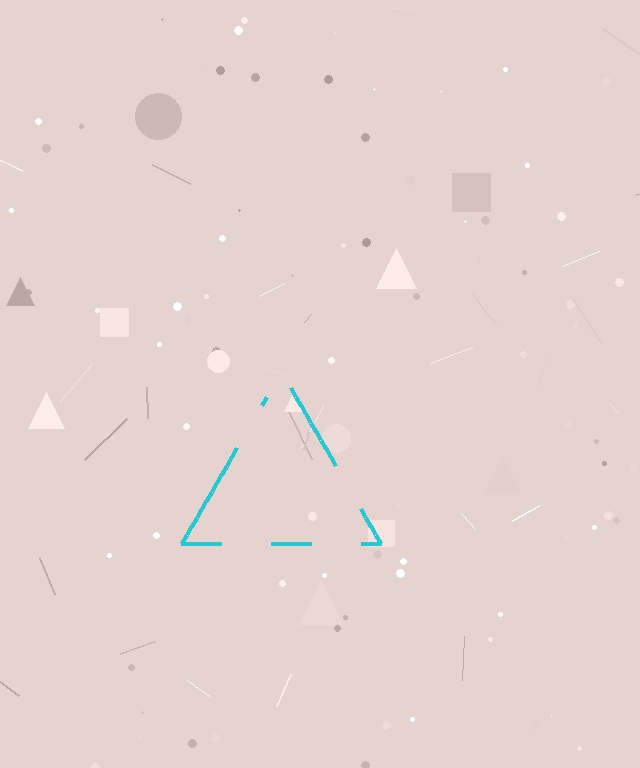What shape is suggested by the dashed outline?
The dashed outline suggests a triangle.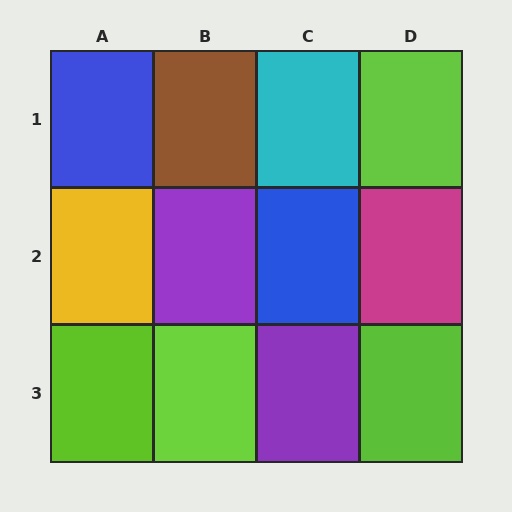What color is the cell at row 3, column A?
Lime.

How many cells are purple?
2 cells are purple.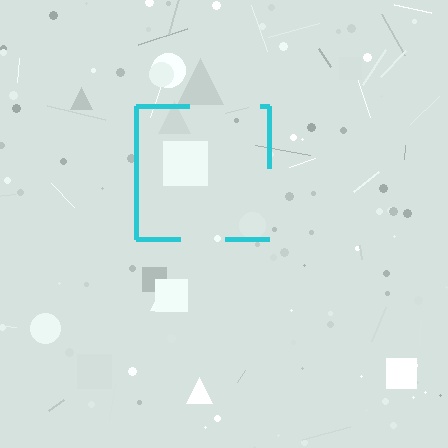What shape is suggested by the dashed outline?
The dashed outline suggests a square.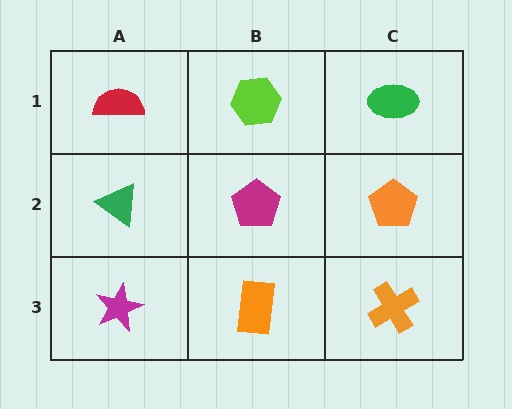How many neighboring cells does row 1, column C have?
2.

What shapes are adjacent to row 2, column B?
A lime hexagon (row 1, column B), an orange rectangle (row 3, column B), a green triangle (row 2, column A), an orange pentagon (row 2, column C).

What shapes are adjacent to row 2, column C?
A green ellipse (row 1, column C), an orange cross (row 3, column C), a magenta pentagon (row 2, column B).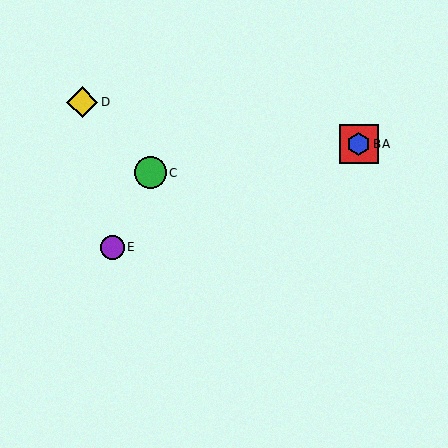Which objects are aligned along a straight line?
Objects A, B, E are aligned along a straight line.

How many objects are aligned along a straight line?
3 objects (A, B, E) are aligned along a straight line.